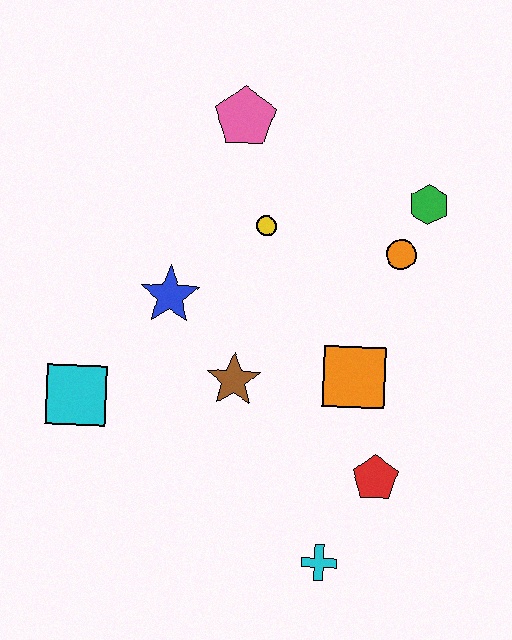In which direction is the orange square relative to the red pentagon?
The orange square is above the red pentagon.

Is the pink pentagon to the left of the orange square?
Yes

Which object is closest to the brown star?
The blue star is closest to the brown star.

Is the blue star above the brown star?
Yes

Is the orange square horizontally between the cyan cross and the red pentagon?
Yes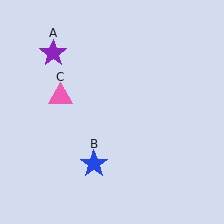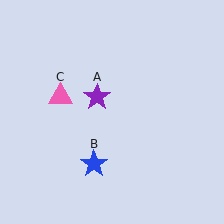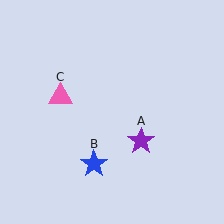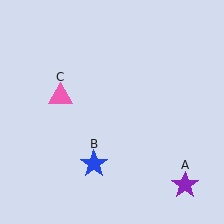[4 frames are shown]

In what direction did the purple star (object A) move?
The purple star (object A) moved down and to the right.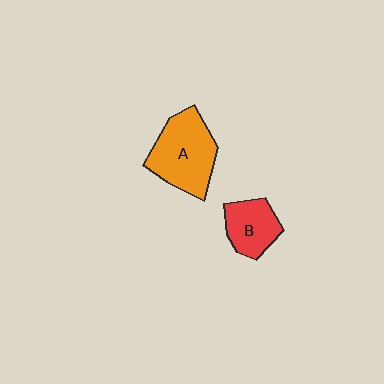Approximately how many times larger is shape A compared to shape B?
Approximately 1.6 times.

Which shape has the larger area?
Shape A (orange).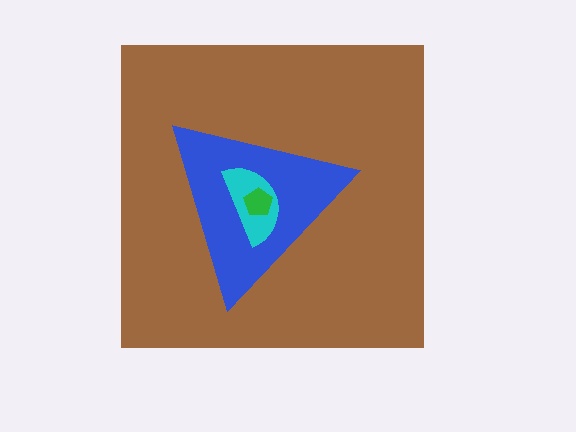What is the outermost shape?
The brown square.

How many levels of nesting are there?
4.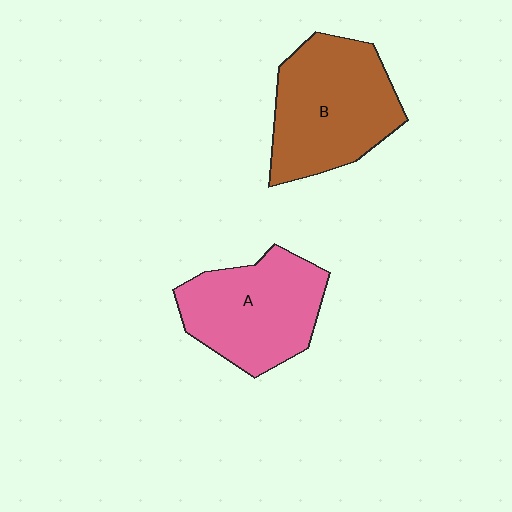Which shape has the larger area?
Shape B (brown).